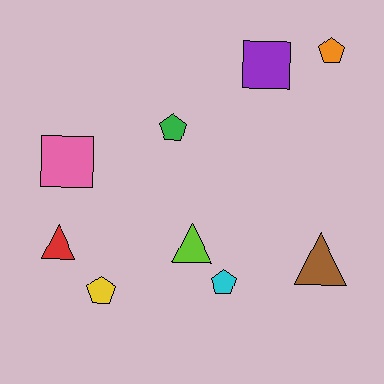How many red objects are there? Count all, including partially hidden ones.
There is 1 red object.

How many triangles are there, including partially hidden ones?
There are 3 triangles.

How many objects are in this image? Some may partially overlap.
There are 9 objects.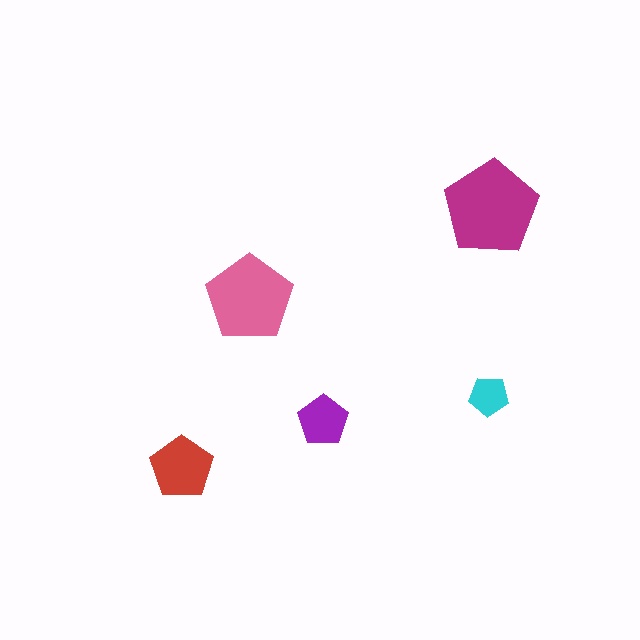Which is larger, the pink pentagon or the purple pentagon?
The pink one.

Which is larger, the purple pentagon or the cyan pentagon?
The purple one.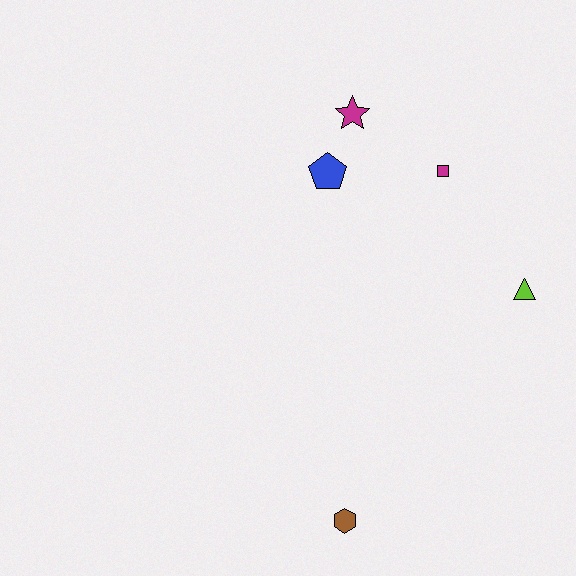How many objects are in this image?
There are 5 objects.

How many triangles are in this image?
There is 1 triangle.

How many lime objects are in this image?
There is 1 lime object.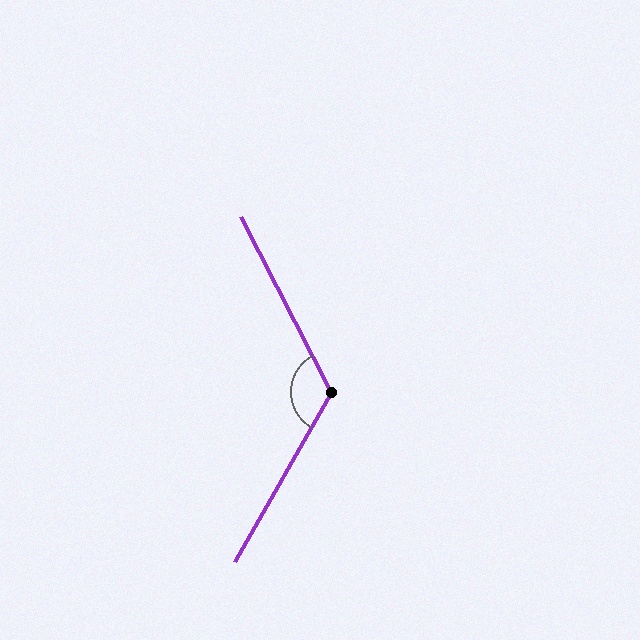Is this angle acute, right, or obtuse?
It is obtuse.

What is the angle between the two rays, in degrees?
Approximately 123 degrees.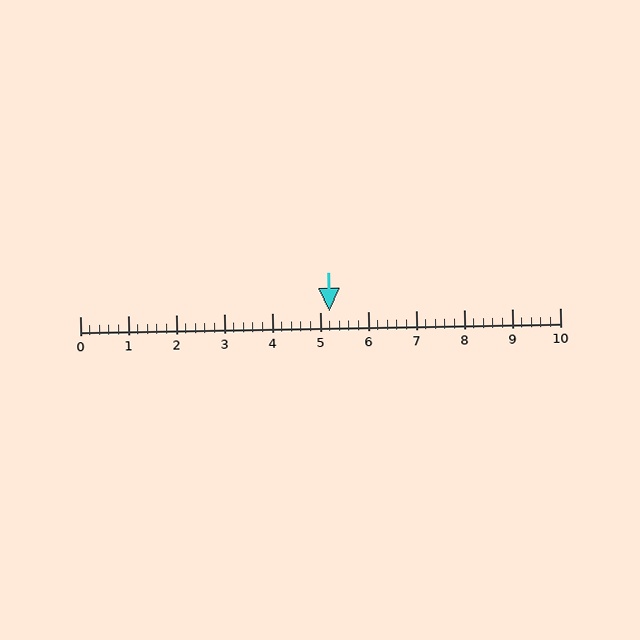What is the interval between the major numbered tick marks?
The major tick marks are spaced 1 units apart.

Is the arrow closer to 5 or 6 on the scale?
The arrow is closer to 5.